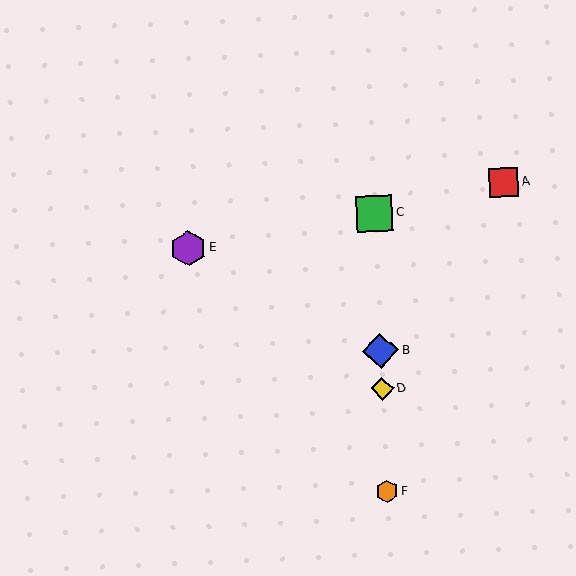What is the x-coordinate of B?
Object B is at x≈381.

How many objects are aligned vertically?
4 objects (B, C, D, F) are aligned vertically.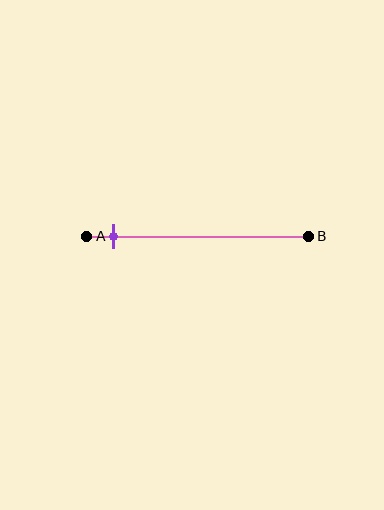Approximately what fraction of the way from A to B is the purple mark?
The purple mark is approximately 10% of the way from A to B.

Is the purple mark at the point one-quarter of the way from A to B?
No, the mark is at about 10% from A, not at the 25% one-quarter point.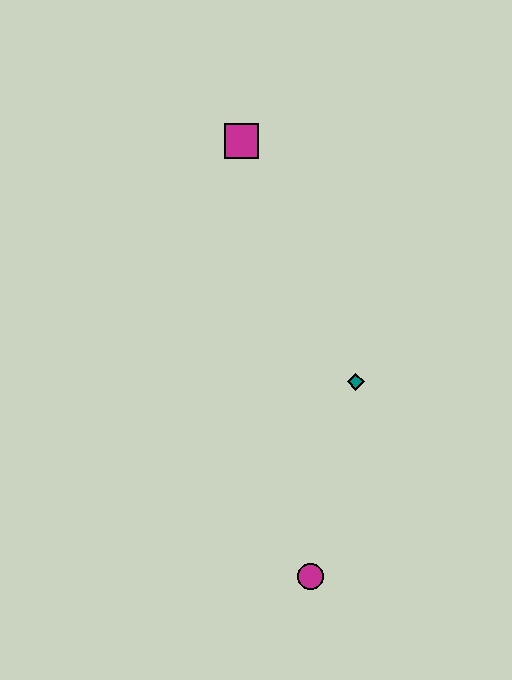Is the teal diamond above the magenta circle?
Yes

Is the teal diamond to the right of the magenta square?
Yes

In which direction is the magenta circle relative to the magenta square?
The magenta circle is below the magenta square.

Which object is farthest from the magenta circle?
The magenta square is farthest from the magenta circle.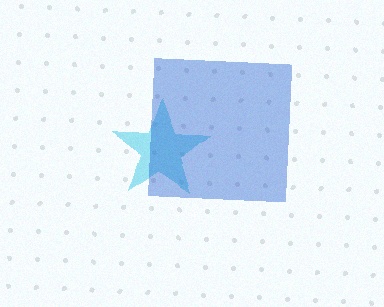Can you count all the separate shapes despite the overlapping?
Yes, there are 2 separate shapes.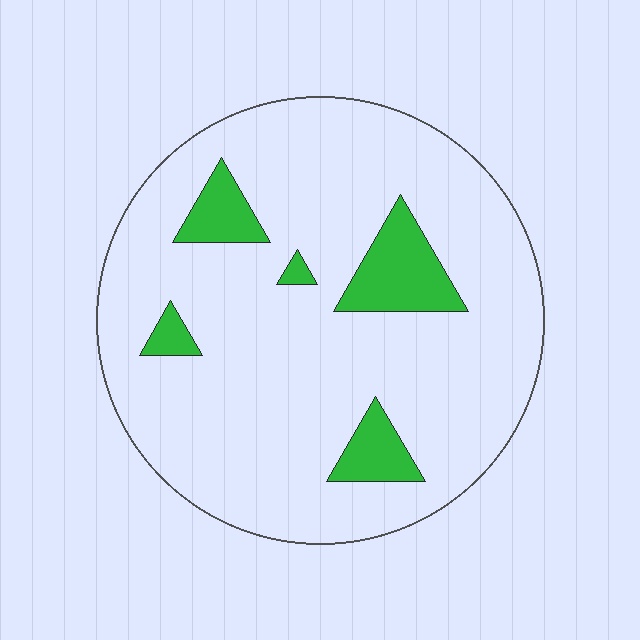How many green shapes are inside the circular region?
5.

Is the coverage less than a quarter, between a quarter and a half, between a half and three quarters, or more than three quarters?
Less than a quarter.